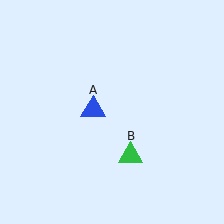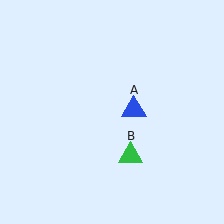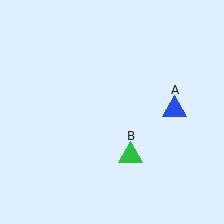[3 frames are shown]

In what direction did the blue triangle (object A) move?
The blue triangle (object A) moved right.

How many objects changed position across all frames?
1 object changed position: blue triangle (object A).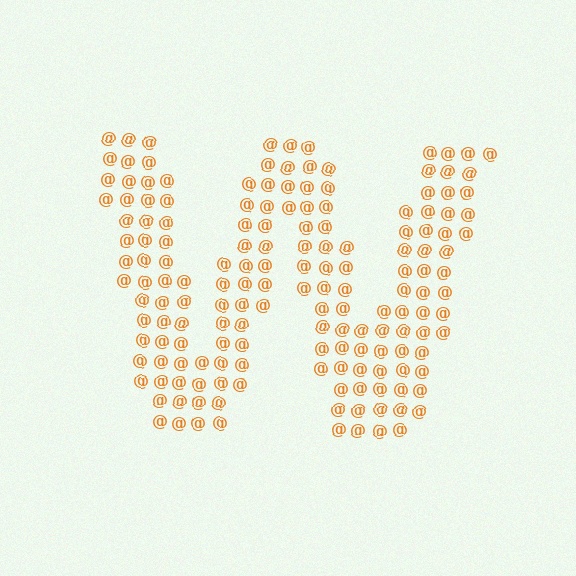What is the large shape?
The large shape is the letter W.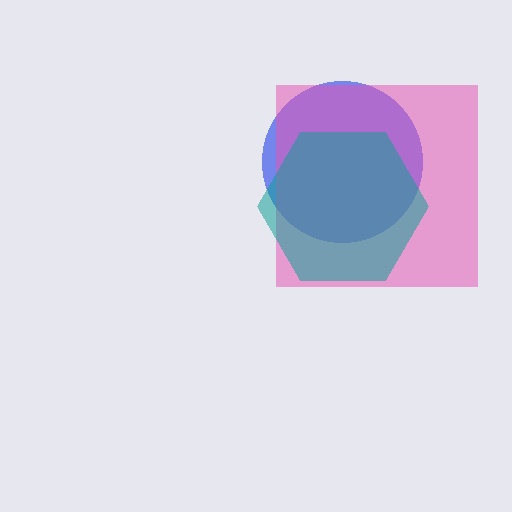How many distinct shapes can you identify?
There are 3 distinct shapes: a blue circle, a pink square, a teal hexagon.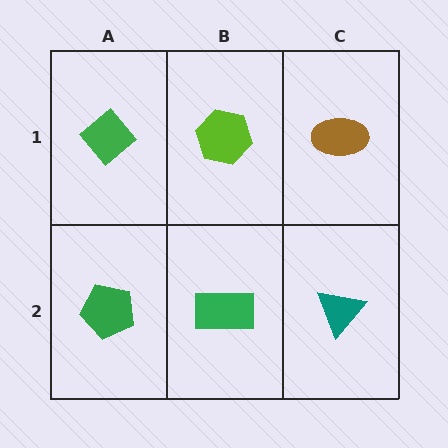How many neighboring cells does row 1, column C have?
2.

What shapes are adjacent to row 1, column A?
A green pentagon (row 2, column A), a lime hexagon (row 1, column B).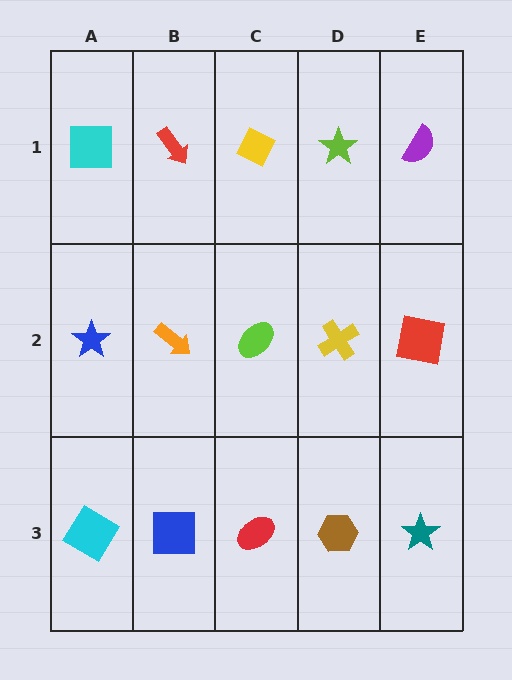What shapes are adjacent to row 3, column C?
A lime ellipse (row 2, column C), a blue square (row 3, column B), a brown hexagon (row 3, column D).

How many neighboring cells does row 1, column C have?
3.